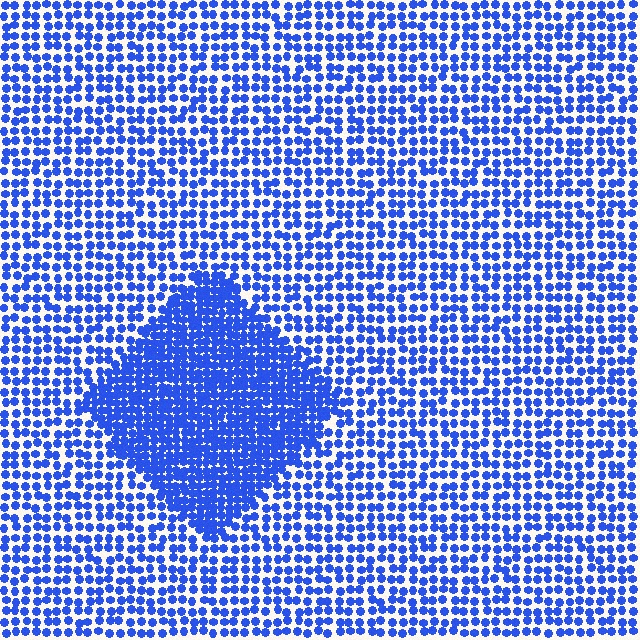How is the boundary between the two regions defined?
The boundary is defined by a change in element density (approximately 1.9x ratio). All elements are the same color, size, and shape.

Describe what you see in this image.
The image contains small blue elements arranged at two different densities. A diamond-shaped region is visible where the elements are more densely packed than the surrounding area.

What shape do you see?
I see a diamond.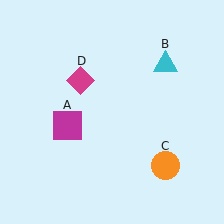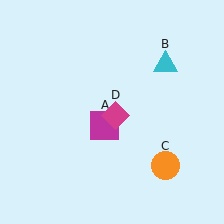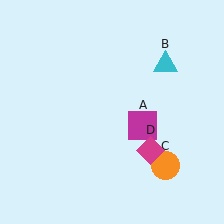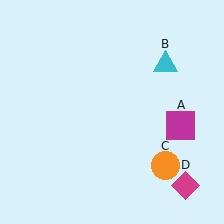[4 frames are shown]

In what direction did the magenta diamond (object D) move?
The magenta diamond (object D) moved down and to the right.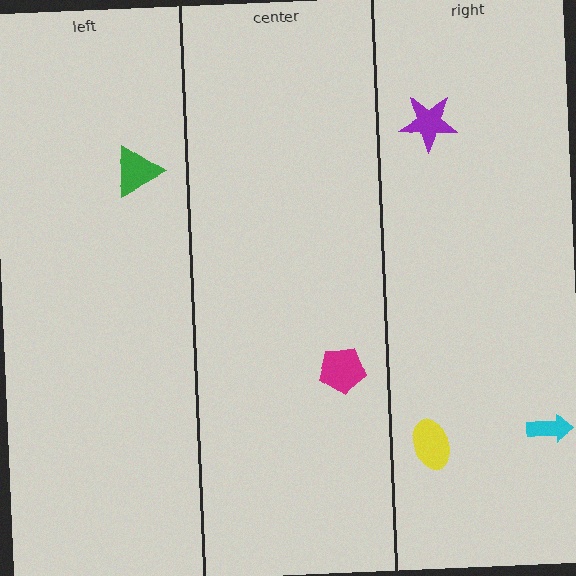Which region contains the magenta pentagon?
The center region.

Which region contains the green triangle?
The left region.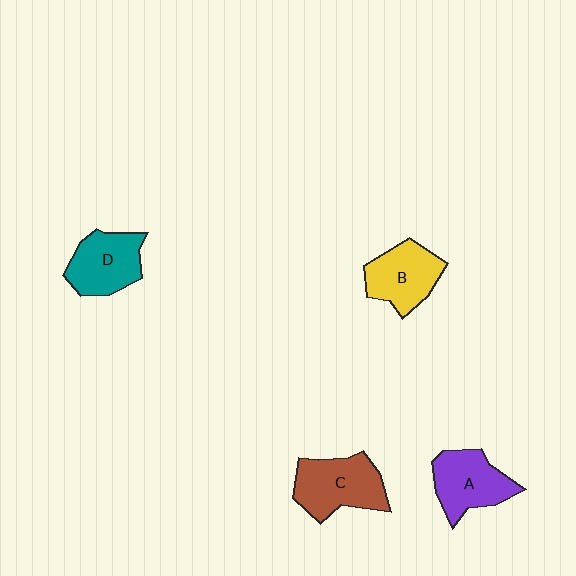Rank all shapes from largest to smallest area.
From largest to smallest: C (brown), A (purple), D (teal), B (yellow).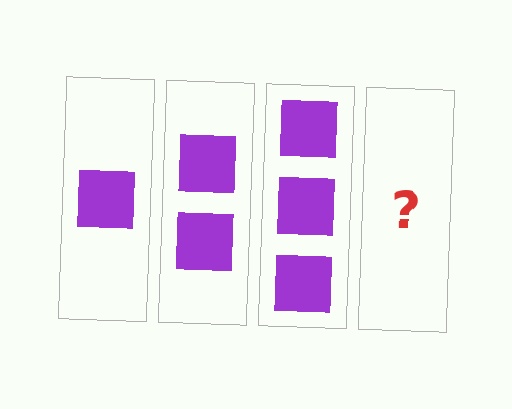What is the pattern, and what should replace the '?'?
The pattern is that each step adds one more square. The '?' should be 4 squares.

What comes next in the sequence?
The next element should be 4 squares.